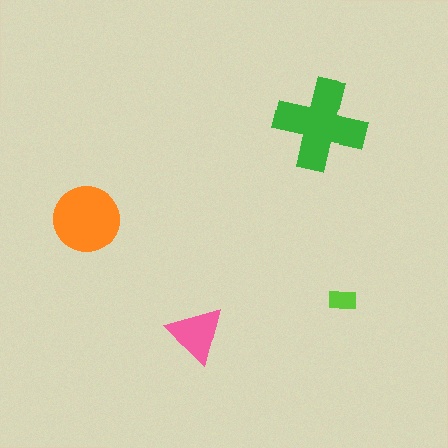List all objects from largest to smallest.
The green cross, the orange circle, the pink triangle, the lime rectangle.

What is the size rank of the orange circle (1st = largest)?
2nd.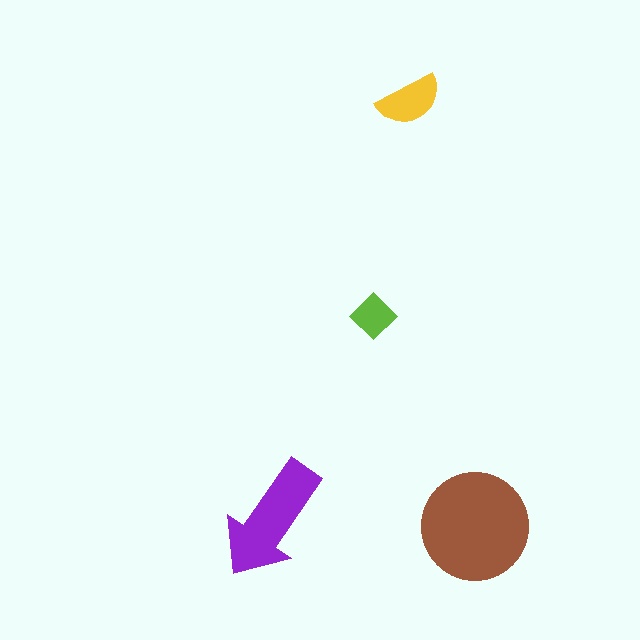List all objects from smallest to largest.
The lime diamond, the yellow semicircle, the purple arrow, the brown circle.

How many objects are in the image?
There are 4 objects in the image.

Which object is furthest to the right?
The brown circle is rightmost.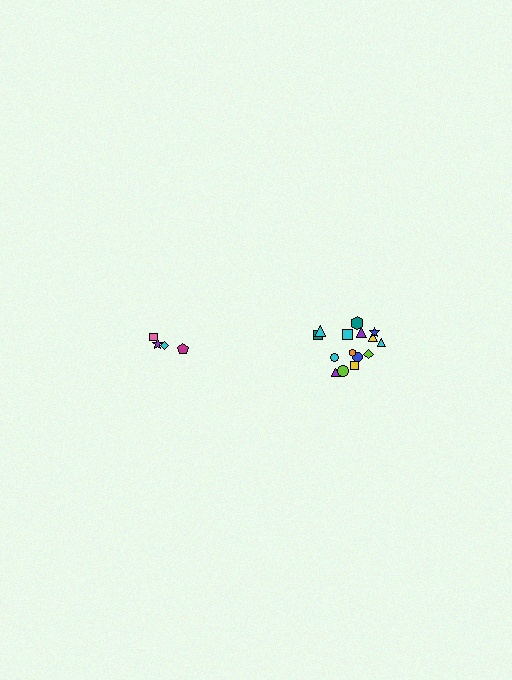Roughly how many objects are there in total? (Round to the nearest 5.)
Roughly 20 objects in total.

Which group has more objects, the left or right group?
The right group.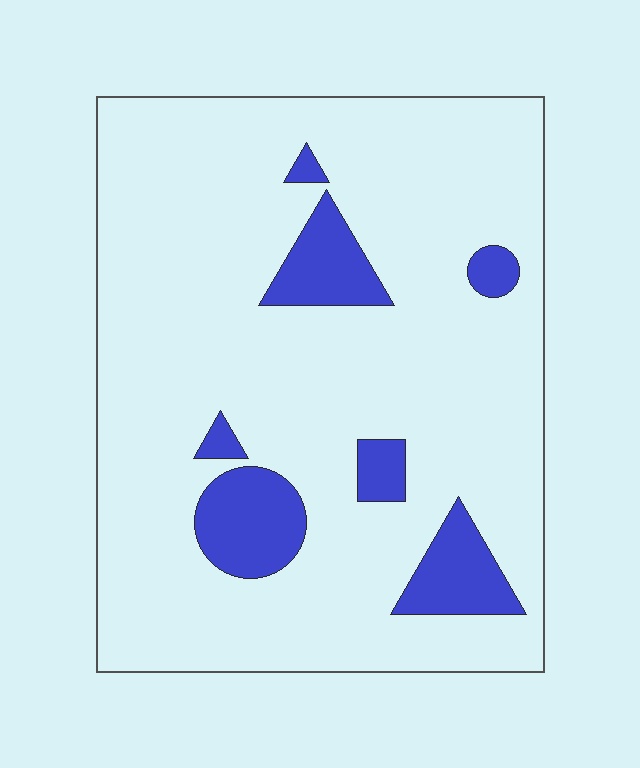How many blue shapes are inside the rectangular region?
7.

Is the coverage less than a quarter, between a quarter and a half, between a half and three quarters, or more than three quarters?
Less than a quarter.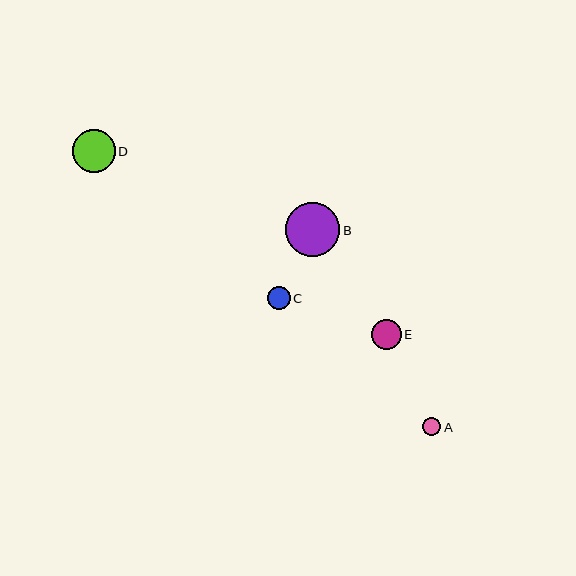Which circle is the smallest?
Circle A is the smallest with a size of approximately 18 pixels.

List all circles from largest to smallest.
From largest to smallest: B, D, E, C, A.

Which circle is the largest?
Circle B is the largest with a size of approximately 54 pixels.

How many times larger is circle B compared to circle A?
Circle B is approximately 2.9 times the size of circle A.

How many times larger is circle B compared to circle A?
Circle B is approximately 2.9 times the size of circle A.